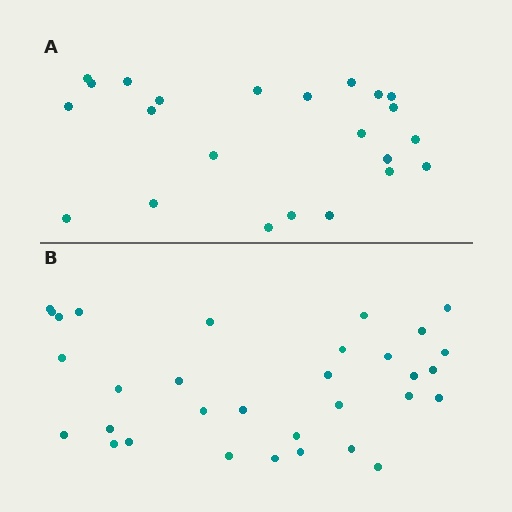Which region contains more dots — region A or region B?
Region B (the bottom region) has more dots.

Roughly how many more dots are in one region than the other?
Region B has roughly 8 or so more dots than region A.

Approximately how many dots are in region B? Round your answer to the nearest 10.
About 30 dots. (The exact count is 32, which rounds to 30.)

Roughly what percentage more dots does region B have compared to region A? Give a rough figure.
About 40% more.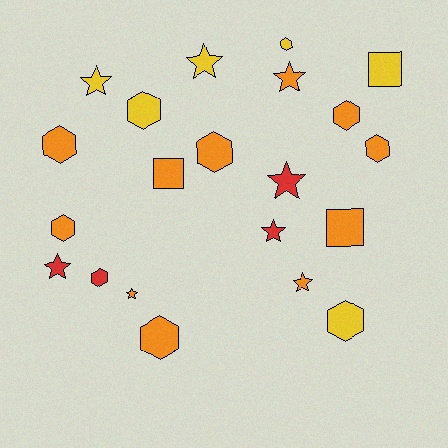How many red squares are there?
There are no red squares.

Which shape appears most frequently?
Hexagon, with 10 objects.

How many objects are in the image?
There are 21 objects.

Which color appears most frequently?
Orange, with 11 objects.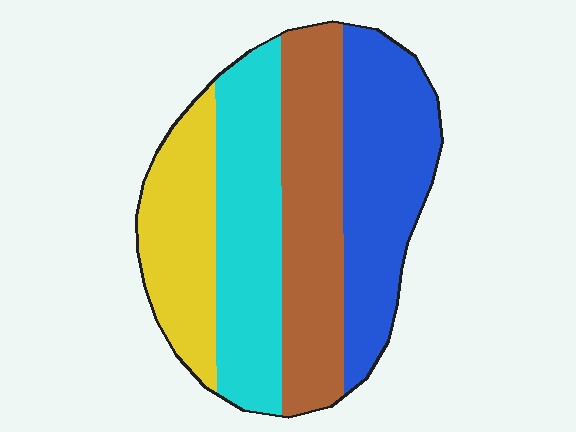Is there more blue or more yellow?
Blue.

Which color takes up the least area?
Yellow, at roughly 20%.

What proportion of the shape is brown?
Brown covers 27% of the shape.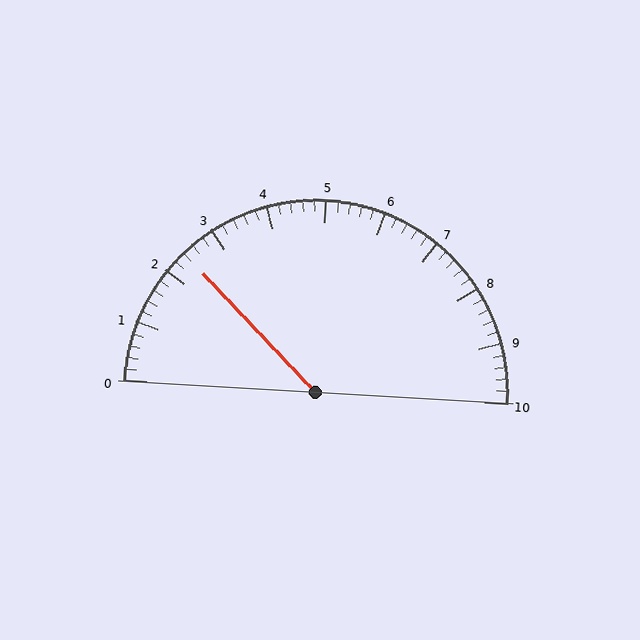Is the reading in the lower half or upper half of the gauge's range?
The reading is in the lower half of the range (0 to 10).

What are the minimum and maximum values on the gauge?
The gauge ranges from 0 to 10.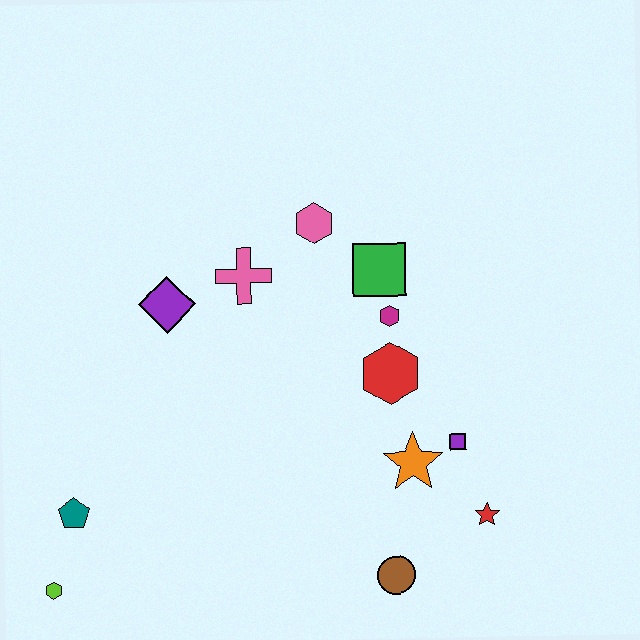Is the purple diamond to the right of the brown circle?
No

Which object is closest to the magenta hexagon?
The green square is closest to the magenta hexagon.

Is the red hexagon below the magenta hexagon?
Yes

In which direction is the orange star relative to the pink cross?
The orange star is below the pink cross.